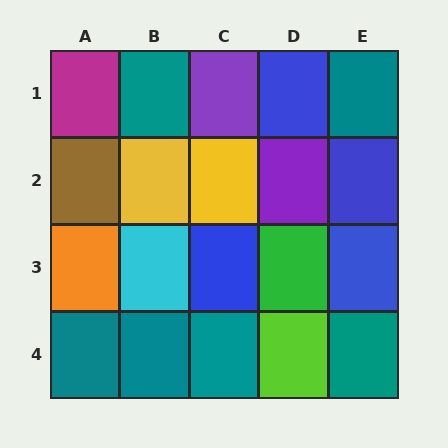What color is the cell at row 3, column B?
Cyan.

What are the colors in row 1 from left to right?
Magenta, teal, purple, blue, teal.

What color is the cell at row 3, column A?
Orange.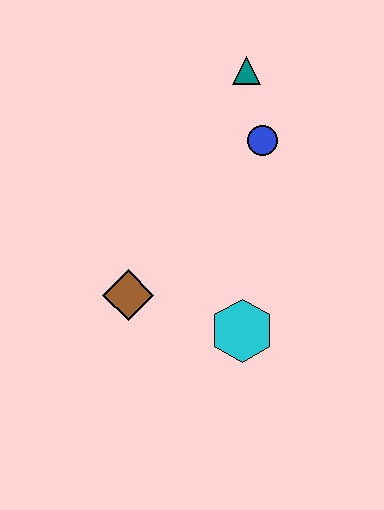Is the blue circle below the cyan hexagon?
No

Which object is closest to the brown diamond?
The cyan hexagon is closest to the brown diamond.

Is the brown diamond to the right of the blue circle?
No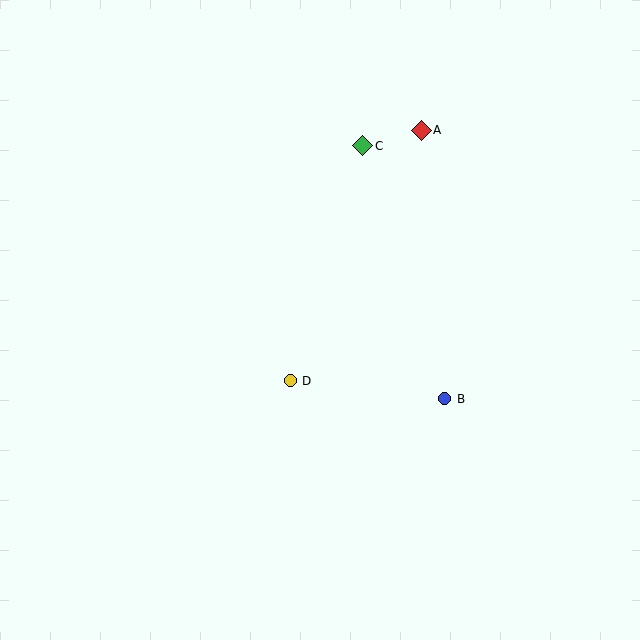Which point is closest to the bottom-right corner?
Point B is closest to the bottom-right corner.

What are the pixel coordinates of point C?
Point C is at (362, 146).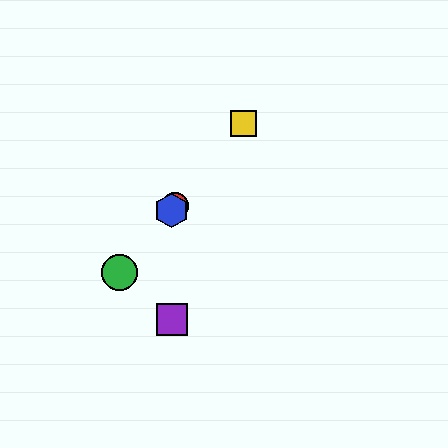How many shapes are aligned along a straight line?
4 shapes (the red circle, the blue hexagon, the green circle, the yellow square) are aligned along a straight line.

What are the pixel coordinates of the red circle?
The red circle is at (175, 206).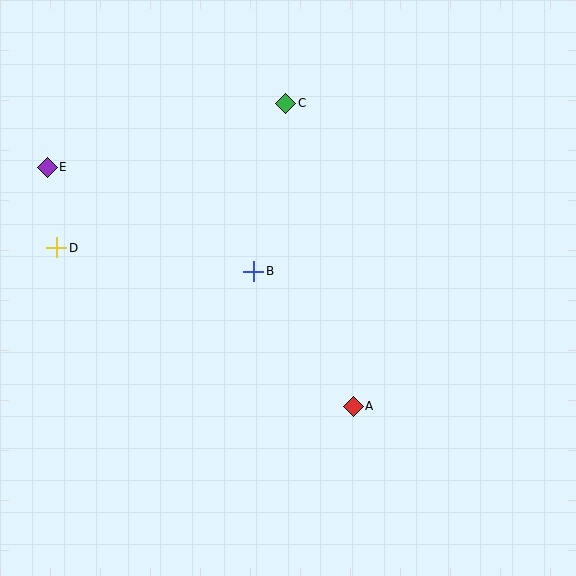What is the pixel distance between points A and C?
The distance between A and C is 311 pixels.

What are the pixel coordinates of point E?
Point E is at (47, 167).